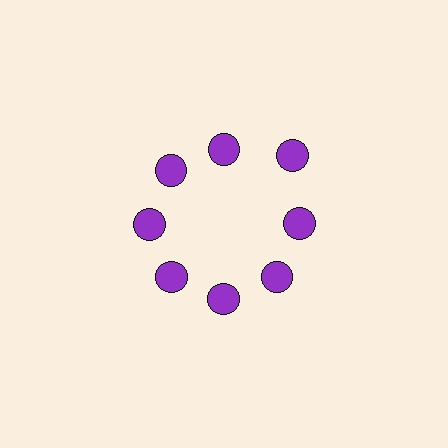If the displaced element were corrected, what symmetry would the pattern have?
It would have 8-fold rotational symmetry — the pattern would map onto itself every 45 degrees.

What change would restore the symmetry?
The symmetry would be restored by moving it inward, back onto the ring so that all 8 circles sit at equal angles and equal distance from the center.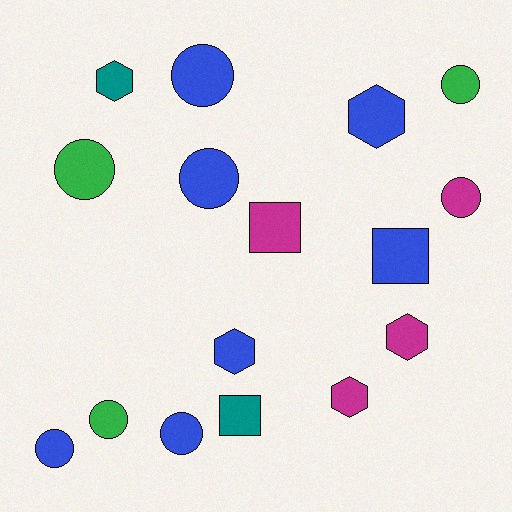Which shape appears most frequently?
Circle, with 8 objects.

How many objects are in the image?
There are 16 objects.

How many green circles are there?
There are 3 green circles.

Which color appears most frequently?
Blue, with 7 objects.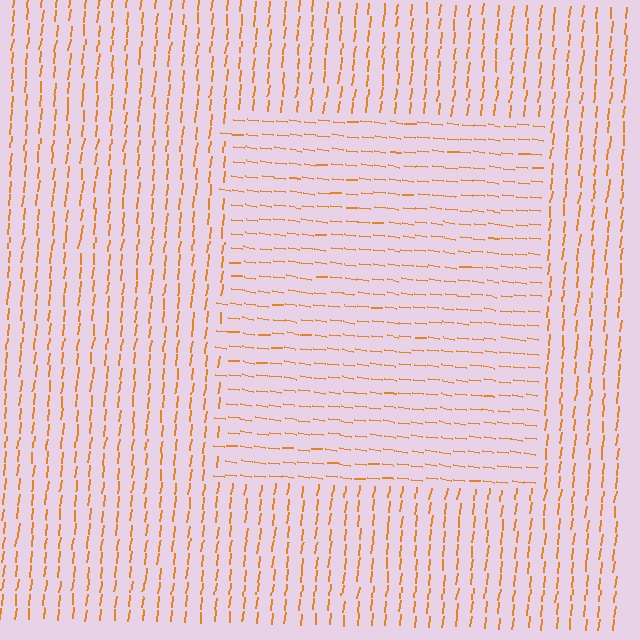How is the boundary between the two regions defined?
The boundary is defined purely by a change in line orientation (approximately 90 degrees difference). All lines are the same color and thickness.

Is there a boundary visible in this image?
Yes, there is a texture boundary formed by a change in line orientation.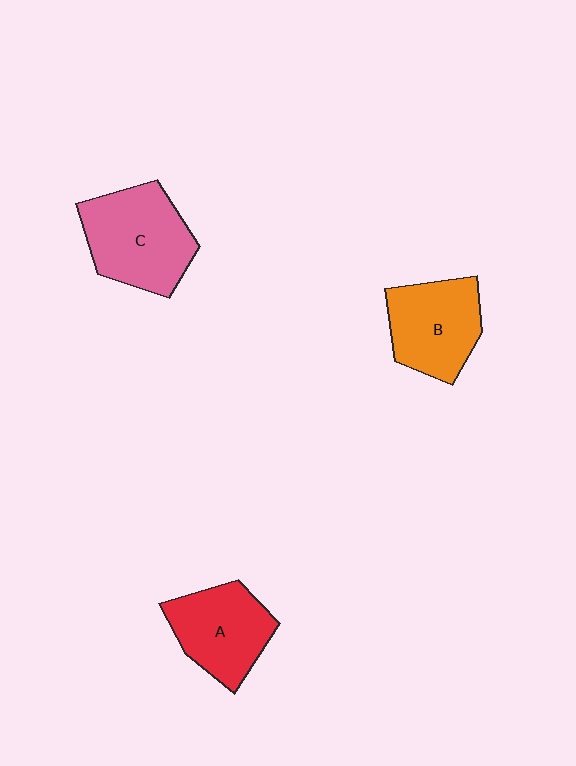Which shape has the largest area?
Shape C (pink).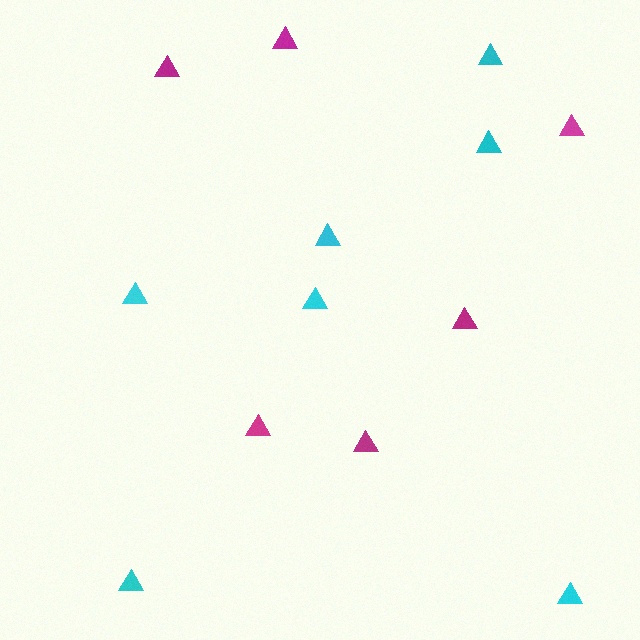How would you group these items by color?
There are 2 groups: one group of magenta triangles (6) and one group of cyan triangles (7).